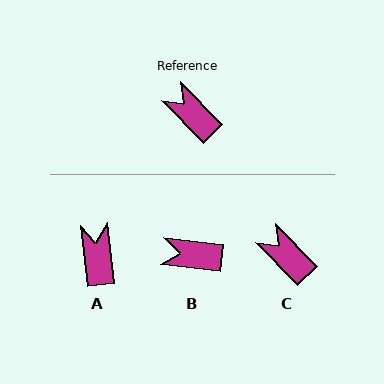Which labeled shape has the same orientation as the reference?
C.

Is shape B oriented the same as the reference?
No, it is off by about 40 degrees.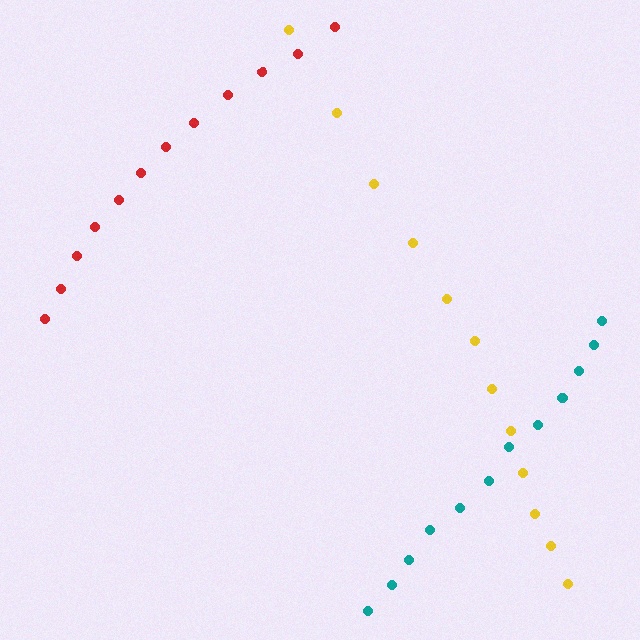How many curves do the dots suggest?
There are 3 distinct paths.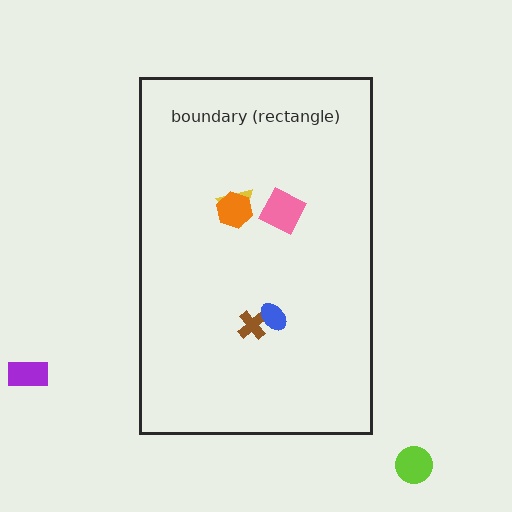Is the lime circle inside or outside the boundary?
Outside.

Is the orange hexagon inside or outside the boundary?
Inside.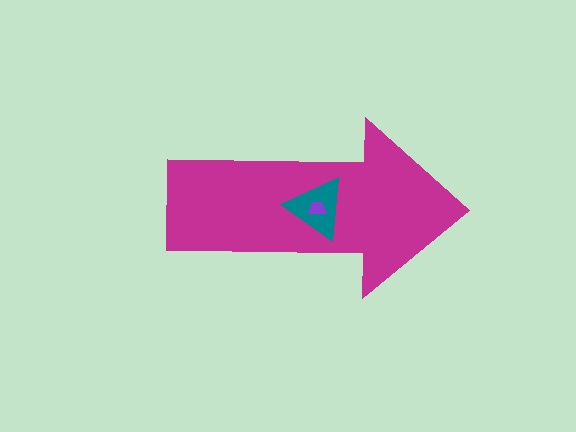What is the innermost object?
The purple trapezoid.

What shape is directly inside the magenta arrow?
The teal triangle.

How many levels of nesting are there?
3.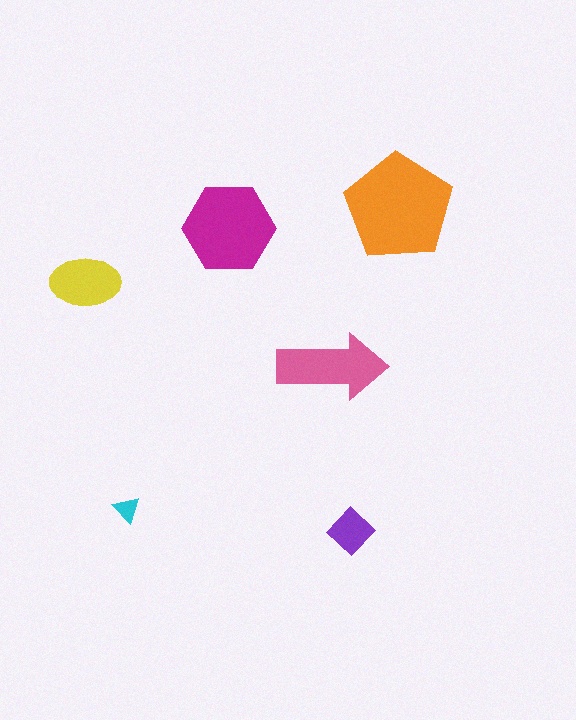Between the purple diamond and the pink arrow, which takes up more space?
The pink arrow.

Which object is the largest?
The orange pentagon.